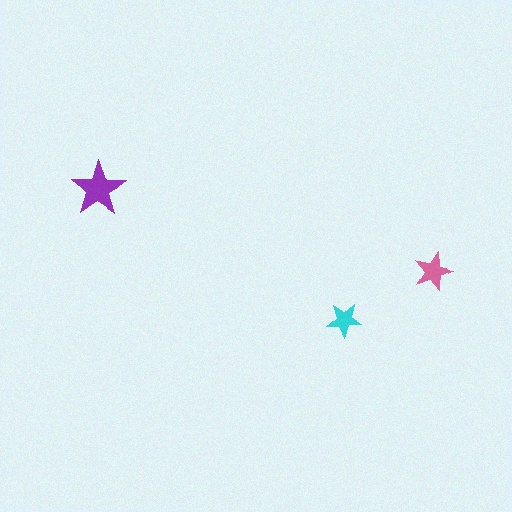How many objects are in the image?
There are 3 objects in the image.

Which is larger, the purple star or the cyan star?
The purple one.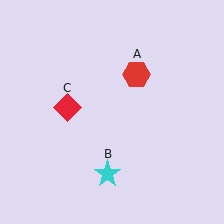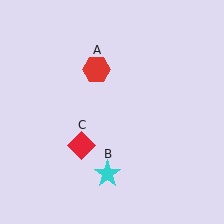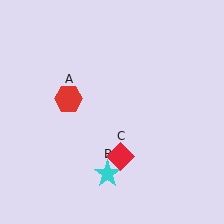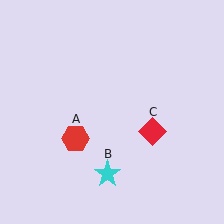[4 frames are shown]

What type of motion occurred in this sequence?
The red hexagon (object A), red diamond (object C) rotated counterclockwise around the center of the scene.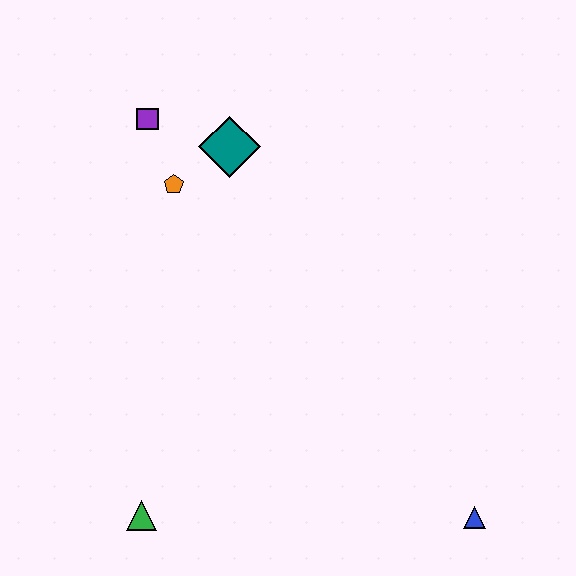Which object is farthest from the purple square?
The blue triangle is farthest from the purple square.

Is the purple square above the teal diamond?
Yes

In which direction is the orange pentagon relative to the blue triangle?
The orange pentagon is above the blue triangle.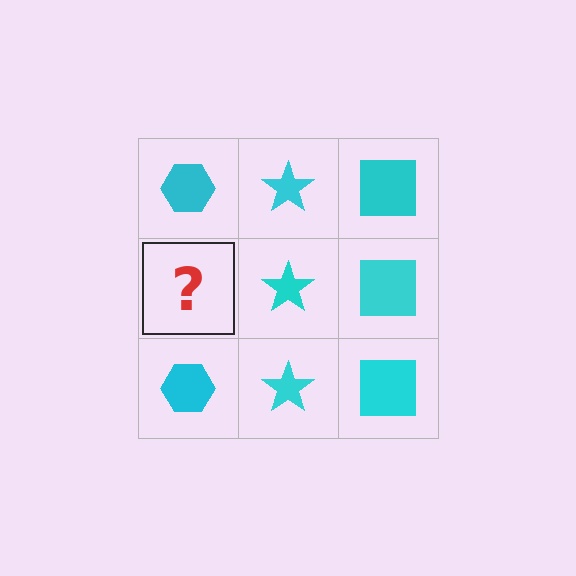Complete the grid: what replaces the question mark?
The question mark should be replaced with a cyan hexagon.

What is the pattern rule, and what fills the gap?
The rule is that each column has a consistent shape. The gap should be filled with a cyan hexagon.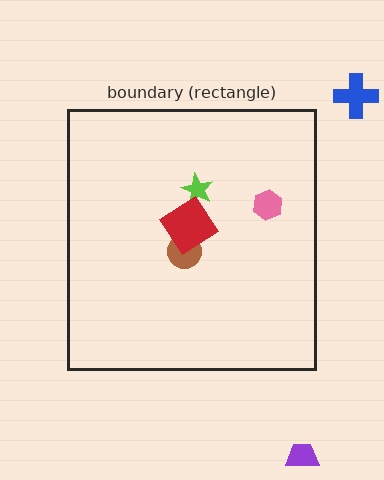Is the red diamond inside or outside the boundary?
Inside.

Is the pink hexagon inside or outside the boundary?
Inside.